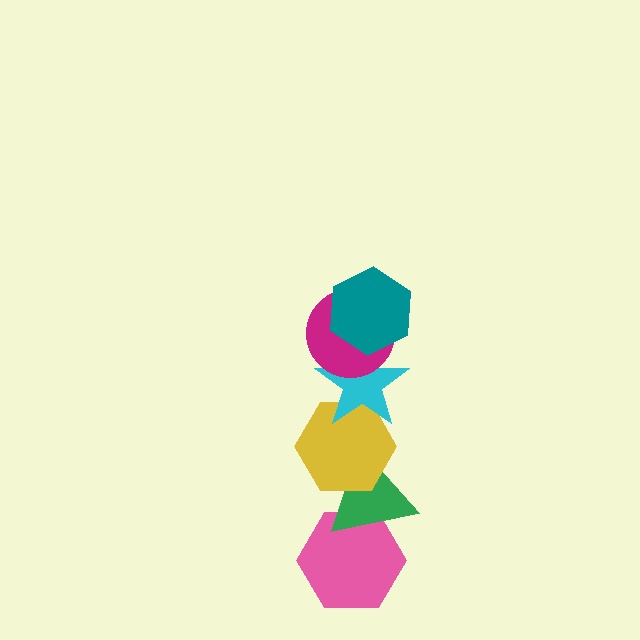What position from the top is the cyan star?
The cyan star is 3rd from the top.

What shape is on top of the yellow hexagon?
The cyan star is on top of the yellow hexagon.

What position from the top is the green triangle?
The green triangle is 5th from the top.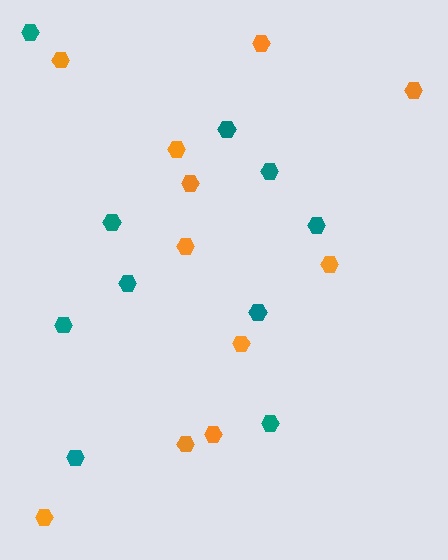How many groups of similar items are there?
There are 2 groups: one group of orange hexagons (11) and one group of teal hexagons (10).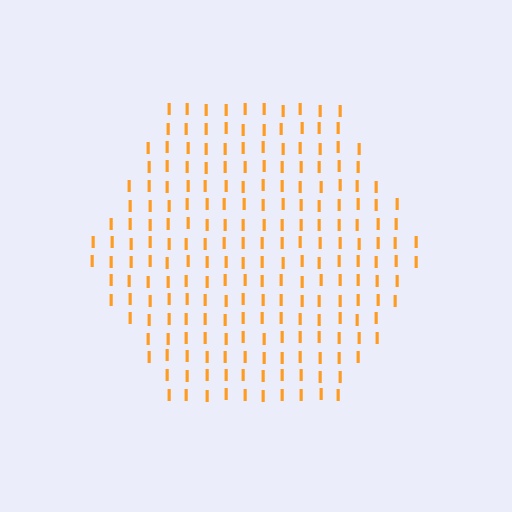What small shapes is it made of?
It is made of small letter I's.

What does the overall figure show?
The overall figure shows a hexagon.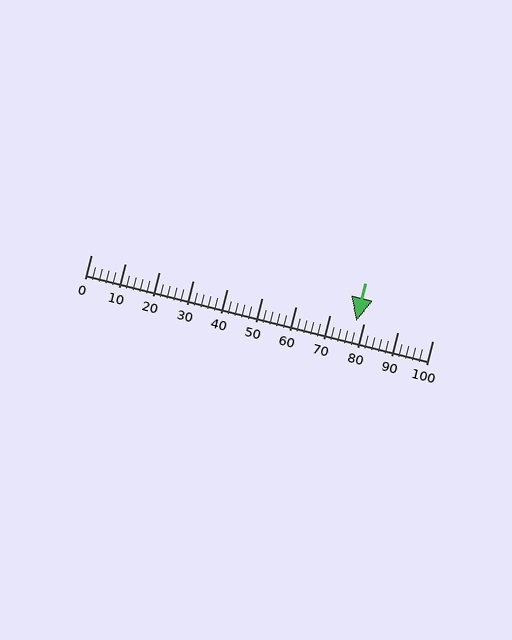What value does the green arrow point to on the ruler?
The green arrow points to approximately 78.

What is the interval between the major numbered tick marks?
The major tick marks are spaced 10 units apart.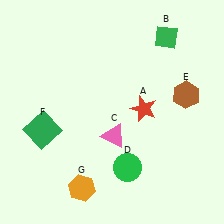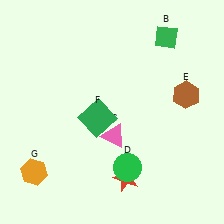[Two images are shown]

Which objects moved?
The objects that moved are: the red star (A), the green square (F), the orange hexagon (G).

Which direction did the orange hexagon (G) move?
The orange hexagon (G) moved left.